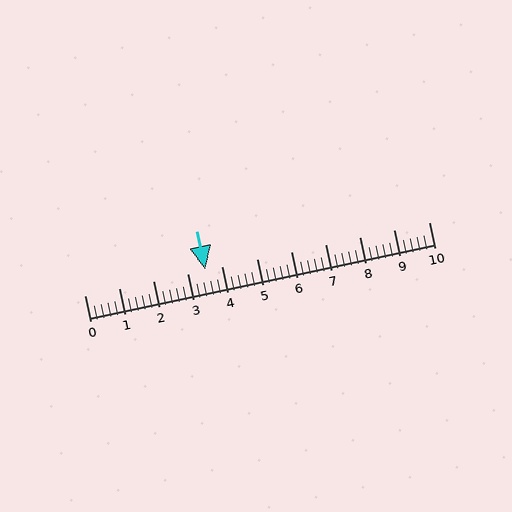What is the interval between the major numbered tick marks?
The major tick marks are spaced 1 units apart.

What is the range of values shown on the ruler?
The ruler shows values from 0 to 10.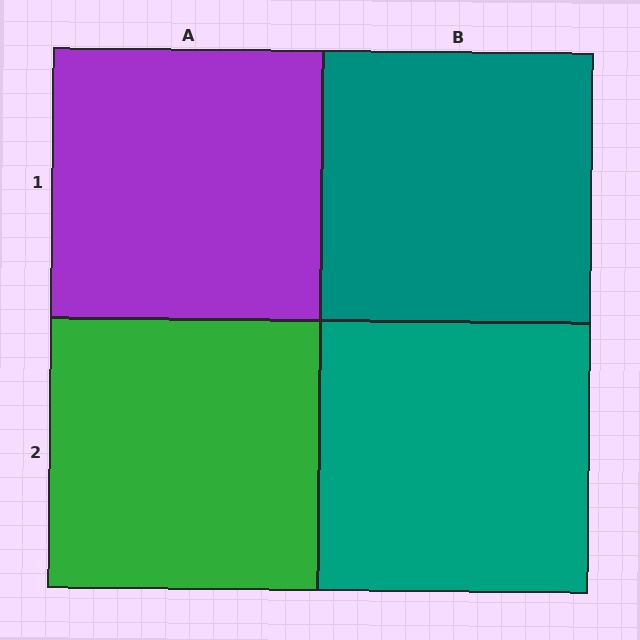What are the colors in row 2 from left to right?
Green, teal.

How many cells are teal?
2 cells are teal.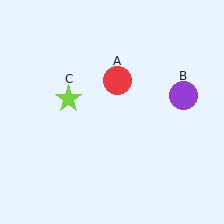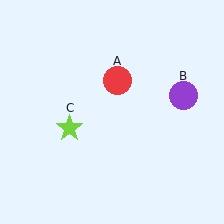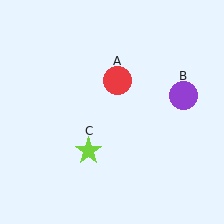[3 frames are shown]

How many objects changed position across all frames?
1 object changed position: lime star (object C).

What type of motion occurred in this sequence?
The lime star (object C) rotated counterclockwise around the center of the scene.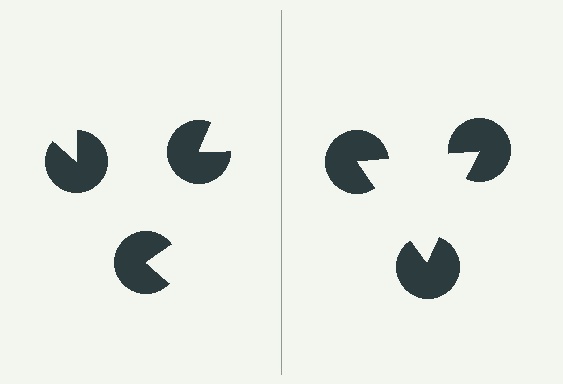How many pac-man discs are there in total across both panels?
6 — 3 on each side.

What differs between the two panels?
The pac-man discs are positioned identically on both sides; only the wedge orientations differ. On the right they align to a triangle; on the left they are misaligned.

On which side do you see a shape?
An illusory triangle appears on the right side. On the left side the wedge cuts are rotated, so no coherent shape forms.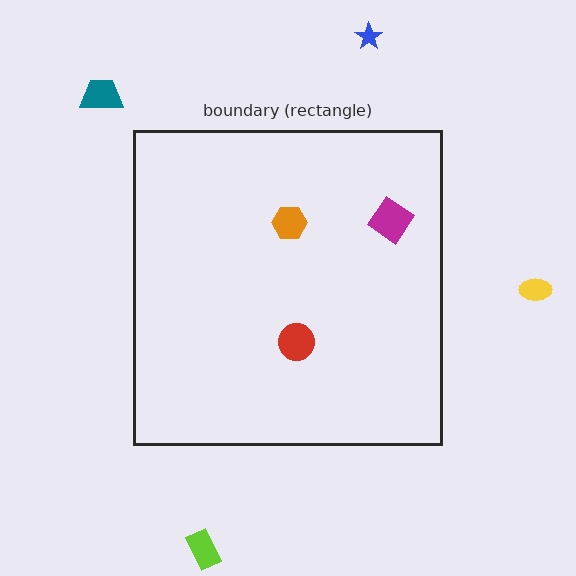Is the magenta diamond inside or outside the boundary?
Inside.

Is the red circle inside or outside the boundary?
Inside.